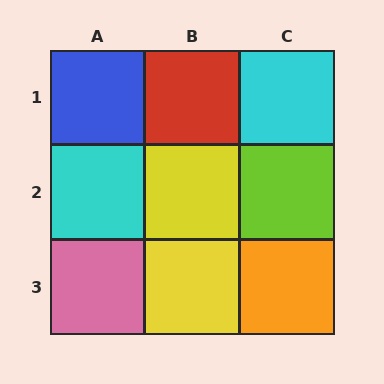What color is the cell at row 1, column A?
Blue.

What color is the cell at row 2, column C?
Lime.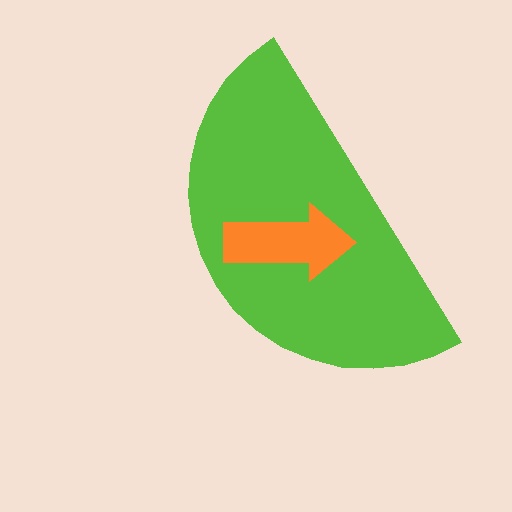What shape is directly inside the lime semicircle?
The orange arrow.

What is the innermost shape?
The orange arrow.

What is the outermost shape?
The lime semicircle.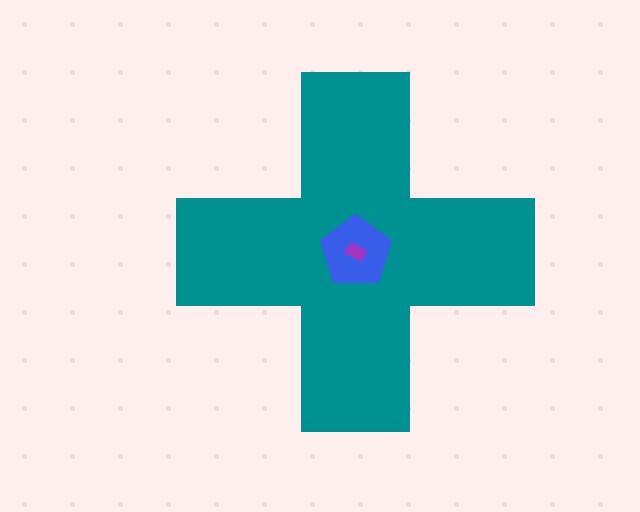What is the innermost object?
The purple rectangle.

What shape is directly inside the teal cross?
The blue pentagon.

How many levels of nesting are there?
3.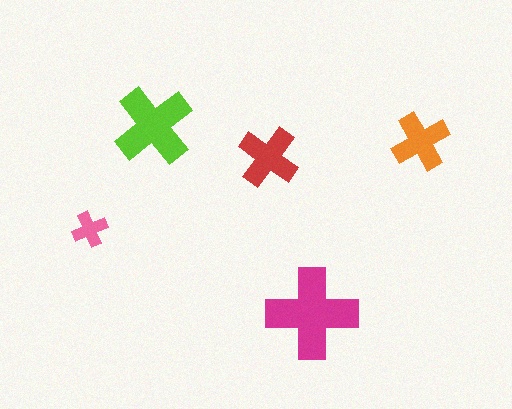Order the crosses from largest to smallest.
the magenta one, the lime one, the red one, the orange one, the pink one.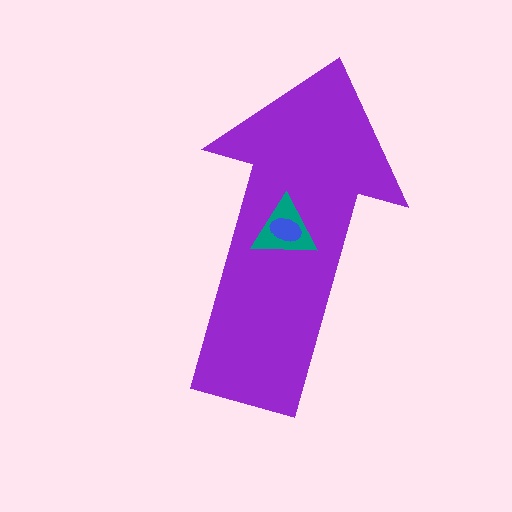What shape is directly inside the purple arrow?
The teal triangle.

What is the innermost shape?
The blue ellipse.